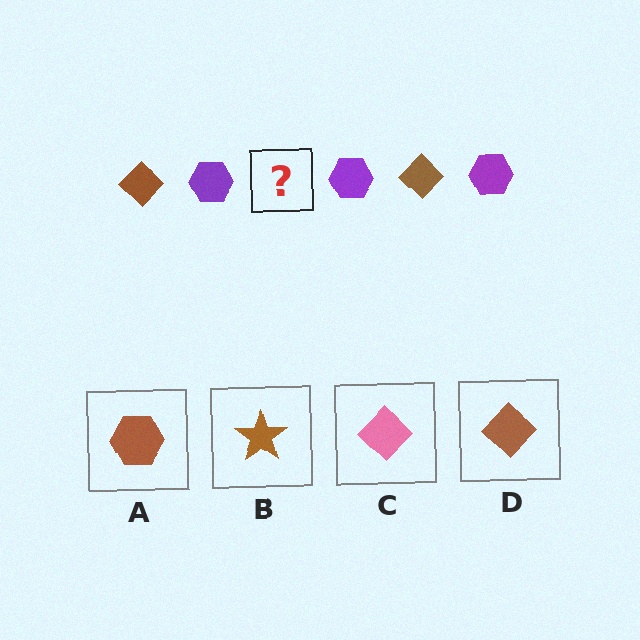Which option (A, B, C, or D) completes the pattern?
D.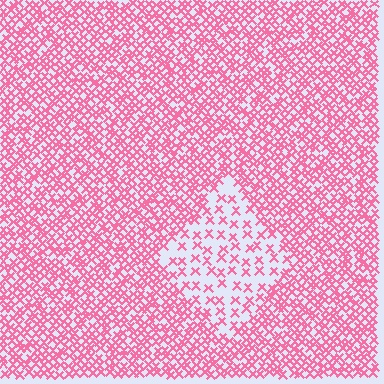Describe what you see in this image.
The image contains small pink elements arranged at two different densities. A diamond-shaped region is visible where the elements are less densely packed than the surrounding area.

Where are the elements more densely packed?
The elements are more densely packed outside the diamond boundary.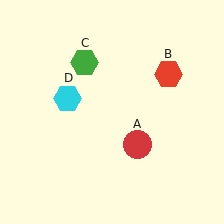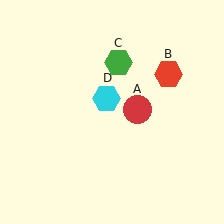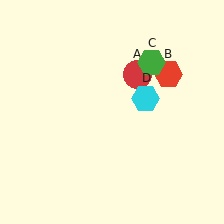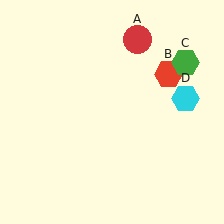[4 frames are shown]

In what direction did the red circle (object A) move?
The red circle (object A) moved up.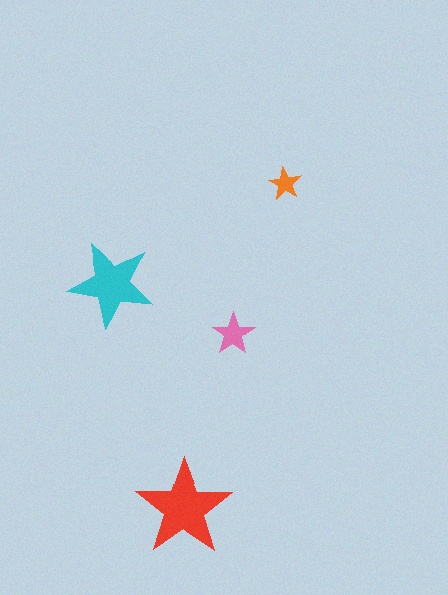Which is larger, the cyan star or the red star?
The red one.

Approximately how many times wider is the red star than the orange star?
About 3 times wider.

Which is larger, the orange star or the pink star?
The pink one.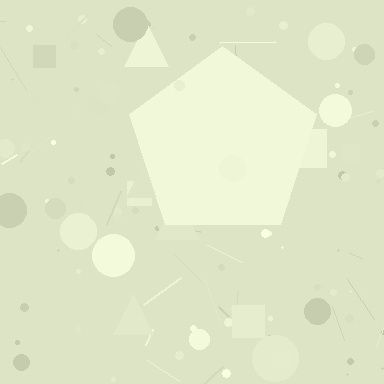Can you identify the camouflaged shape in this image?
The camouflaged shape is a pentagon.